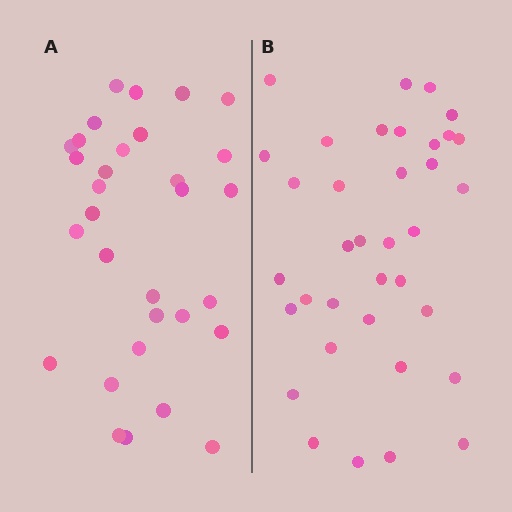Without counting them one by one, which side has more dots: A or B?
Region B (the right region) has more dots.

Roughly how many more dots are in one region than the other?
Region B has about 5 more dots than region A.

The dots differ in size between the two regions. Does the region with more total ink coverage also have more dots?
No. Region A has more total ink coverage because its dots are larger, but region B actually contains more individual dots. Total area can be misleading — the number of items is what matters here.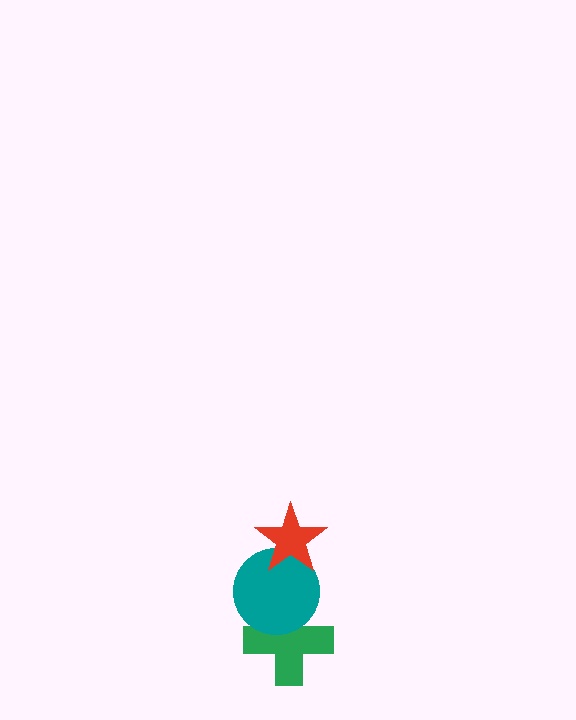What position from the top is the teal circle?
The teal circle is 2nd from the top.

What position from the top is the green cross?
The green cross is 3rd from the top.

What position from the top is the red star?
The red star is 1st from the top.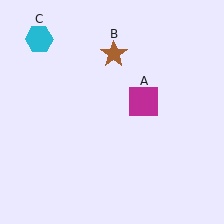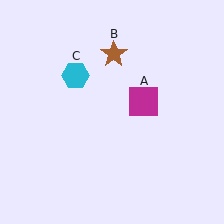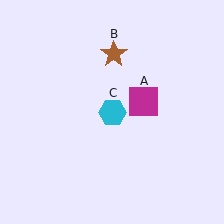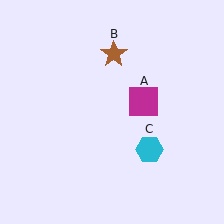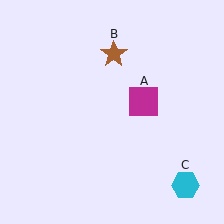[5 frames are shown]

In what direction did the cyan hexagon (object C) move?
The cyan hexagon (object C) moved down and to the right.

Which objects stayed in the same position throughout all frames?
Magenta square (object A) and brown star (object B) remained stationary.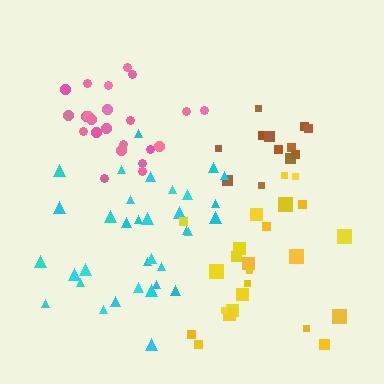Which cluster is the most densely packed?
Brown.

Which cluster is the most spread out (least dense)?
Yellow.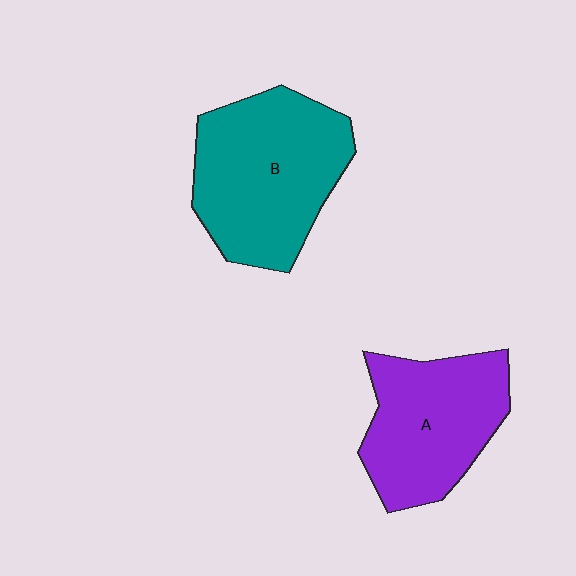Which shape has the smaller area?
Shape A (purple).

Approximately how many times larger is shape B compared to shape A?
Approximately 1.2 times.